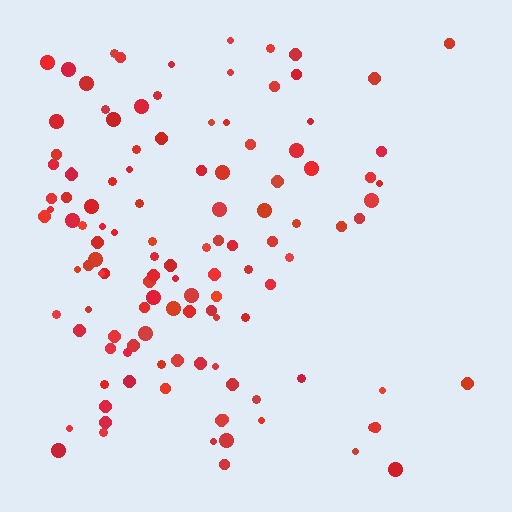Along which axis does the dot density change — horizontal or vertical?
Horizontal.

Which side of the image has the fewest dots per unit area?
The right.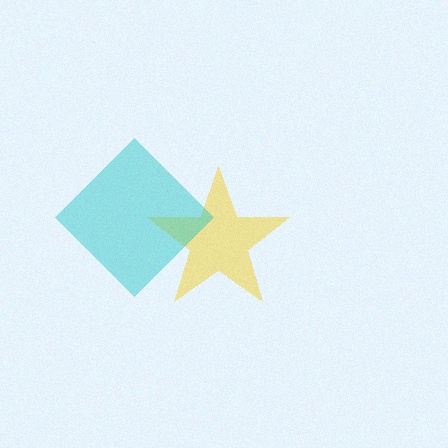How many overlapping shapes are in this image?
There are 2 overlapping shapes in the image.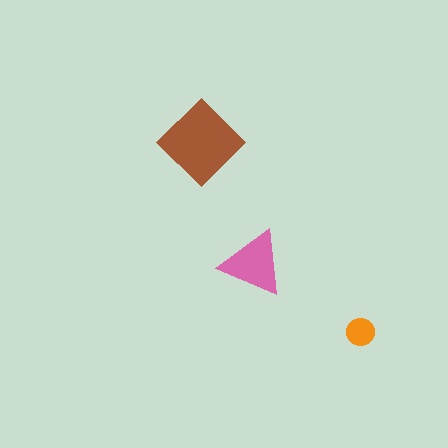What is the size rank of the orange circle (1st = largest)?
3rd.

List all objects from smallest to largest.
The orange circle, the pink triangle, the brown diamond.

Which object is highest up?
The brown diamond is topmost.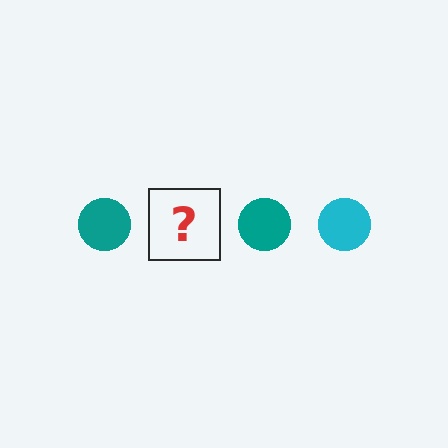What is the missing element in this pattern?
The missing element is a cyan circle.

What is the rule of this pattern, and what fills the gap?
The rule is that the pattern cycles through teal, cyan circles. The gap should be filled with a cyan circle.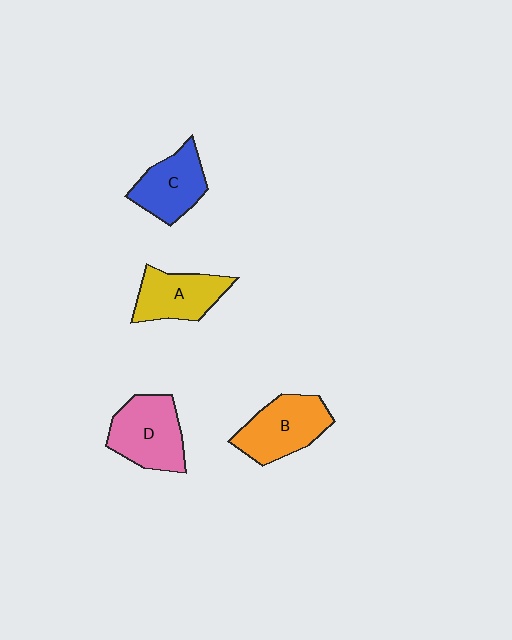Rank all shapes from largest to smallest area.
From largest to smallest: D (pink), B (orange), A (yellow), C (blue).